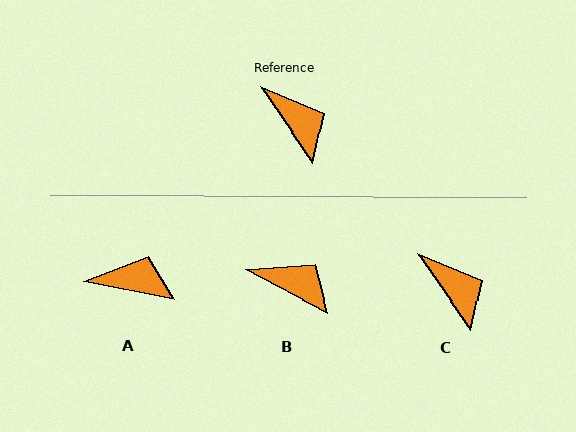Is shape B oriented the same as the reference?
No, it is off by about 27 degrees.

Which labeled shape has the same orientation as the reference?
C.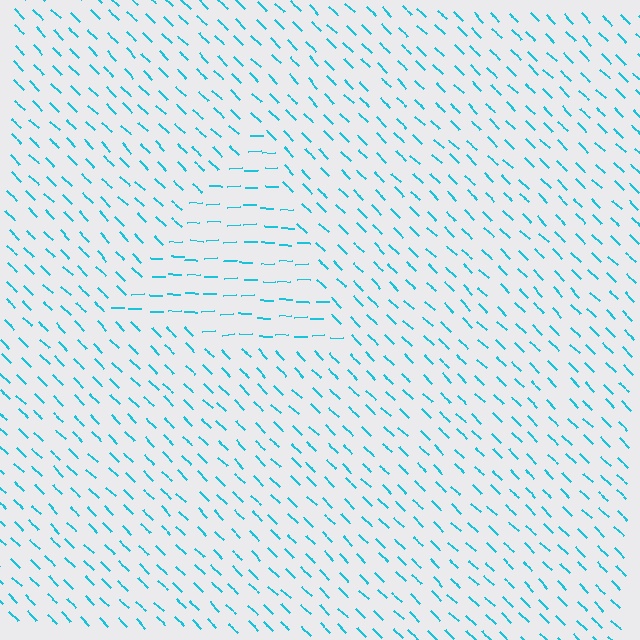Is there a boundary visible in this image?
Yes, there is a texture boundary formed by a change in line orientation.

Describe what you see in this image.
The image is filled with small cyan line segments. A triangle region in the image has lines oriented differently from the surrounding lines, creating a visible texture boundary.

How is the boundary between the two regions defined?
The boundary is defined purely by a change in line orientation (approximately 45 degrees difference). All lines are the same color and thickness.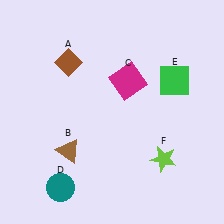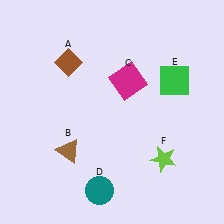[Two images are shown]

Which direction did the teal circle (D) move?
The teal circle (D) moved right.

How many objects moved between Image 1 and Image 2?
1 object moved between the two images.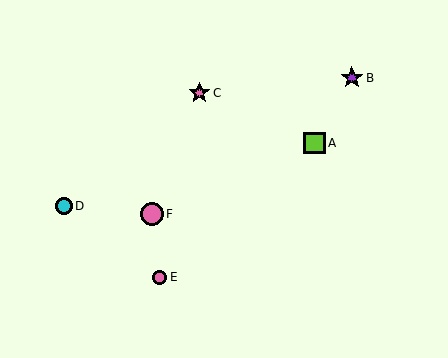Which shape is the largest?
The pink circle (labeled F) is the largest.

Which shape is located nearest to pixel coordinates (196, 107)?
The pink star (labeled C) at (199, 93) is nearest to that location.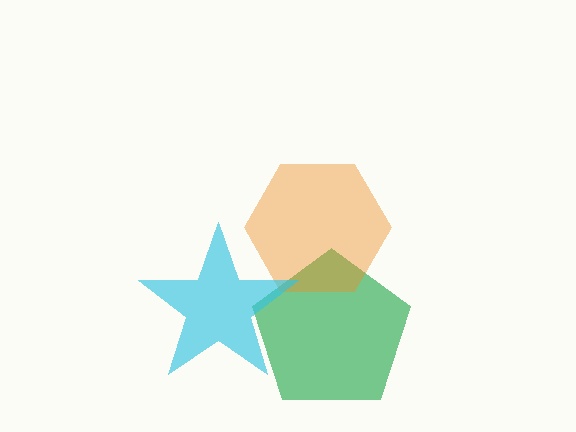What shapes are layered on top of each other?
The layered shapes are: a green pentagon, an orange hexagon, a cyan star.